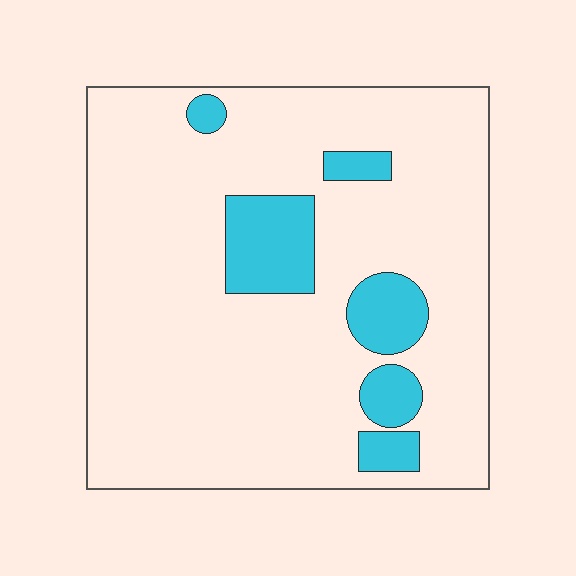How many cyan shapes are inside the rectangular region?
6.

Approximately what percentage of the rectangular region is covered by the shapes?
Approximately 15%.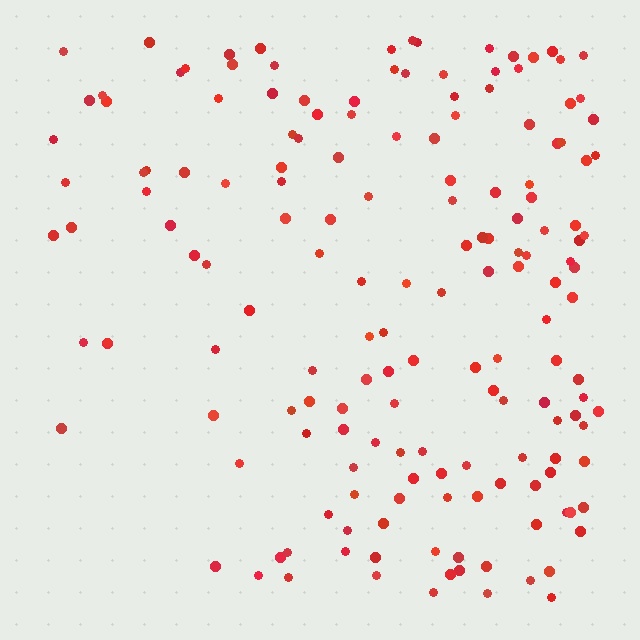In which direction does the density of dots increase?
From left to right, with the right side densest.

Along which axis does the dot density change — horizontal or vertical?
Horizontal.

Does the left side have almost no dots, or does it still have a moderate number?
Still a moderate number, just noticeably fewer than the right.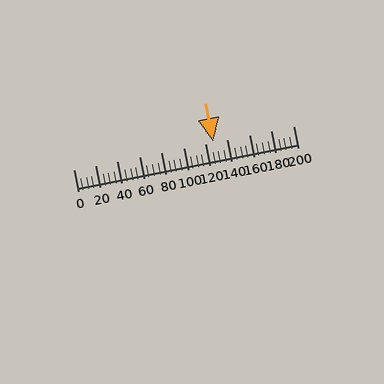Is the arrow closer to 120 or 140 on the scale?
The arrow is closer to 120.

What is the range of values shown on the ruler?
The ruler shows values from 0 to 200.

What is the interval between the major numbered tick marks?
The major tick marks are spaced 20 units apart.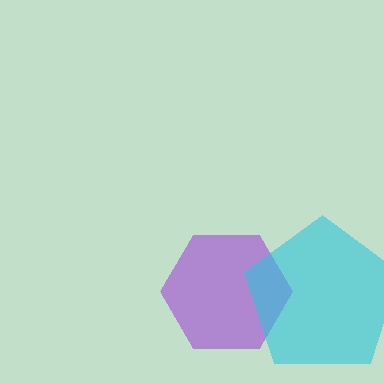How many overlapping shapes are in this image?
There are 2 overlapping shapes in the image.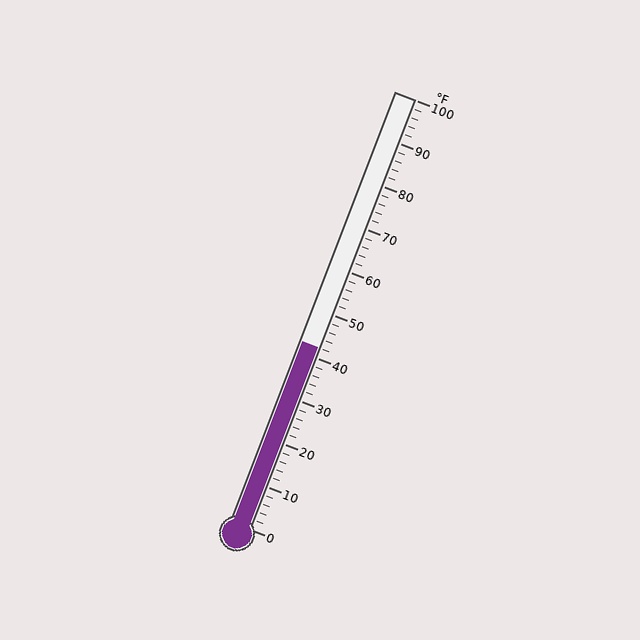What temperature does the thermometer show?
The thermometer shows approximately 42°F.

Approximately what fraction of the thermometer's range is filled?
The thermometer is filled to approximately 40% of its range.